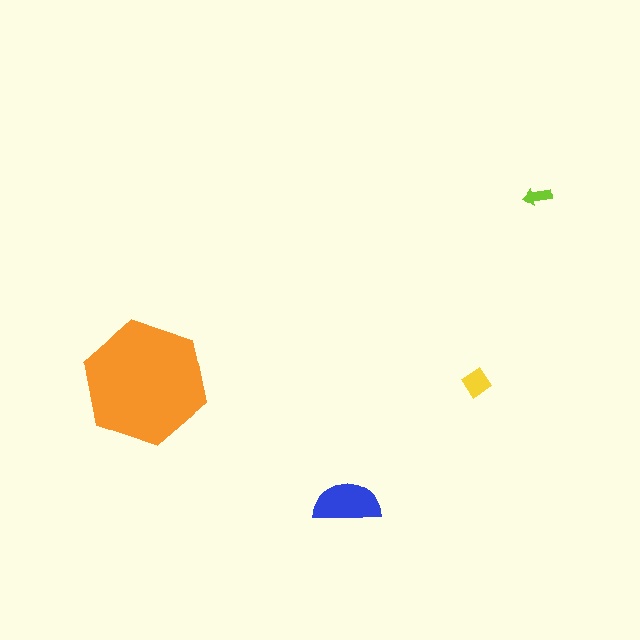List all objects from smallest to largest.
The lime arrow, the yellow diamond, the blue semicircle, the orange hexagon.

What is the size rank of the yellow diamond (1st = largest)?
3rd.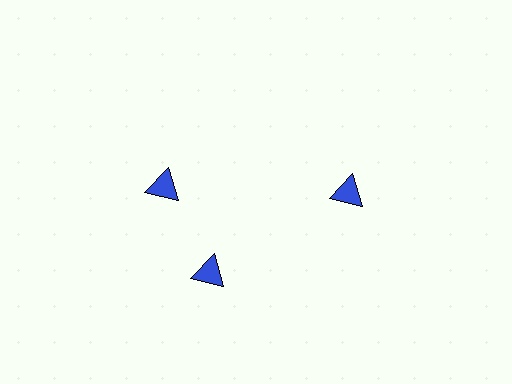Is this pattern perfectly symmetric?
No. The 3 blue triangles are arranged in a ring, but one element near the 11 o'clock position is rotated out of alignment along the ring, breaking the 3-fold rotational symmetry.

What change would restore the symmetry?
The symmetry would be restored by rotating it back into even spacing with its neighbors so that all 3 triangles sit at equal angles and equal distance from the center.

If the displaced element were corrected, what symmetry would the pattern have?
It would have 3-fold rotational symmetry — the pattern would map onto itself every 120 degrees.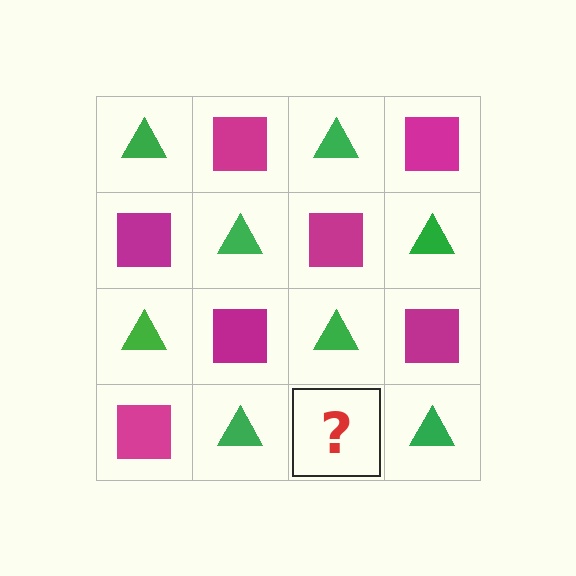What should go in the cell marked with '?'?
The missing cell should contain a magenta square.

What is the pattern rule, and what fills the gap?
The rule is that it alternates green triangle and magenta square in a checkerboard pattern. The gap should be filled with a magenta square.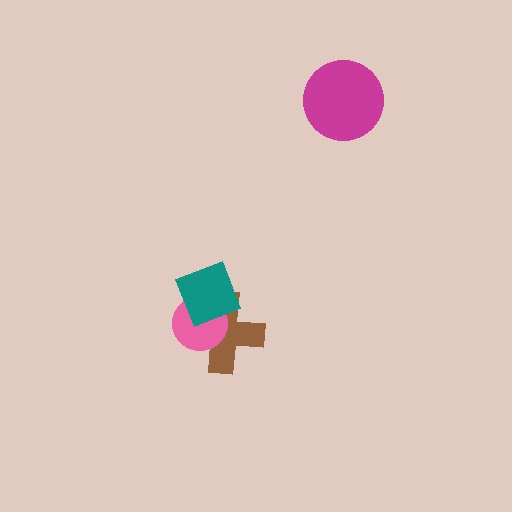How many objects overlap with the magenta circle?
0 objects overlap with the magenta circle.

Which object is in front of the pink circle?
The teal diamond is in front of the pink circle.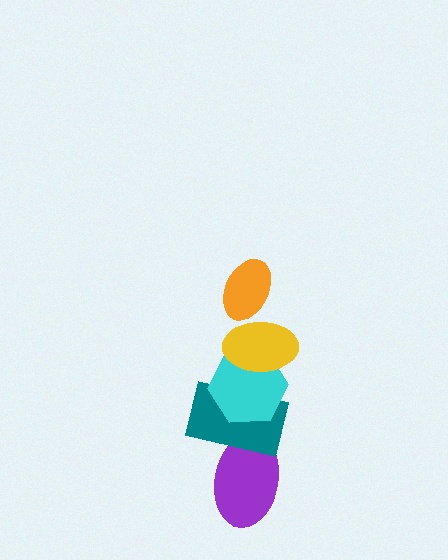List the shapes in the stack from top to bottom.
From top to bottom: the orange ellipse, the yellow ellipse, the cyan hexagon, the teal rectangle, the purple ellipse.